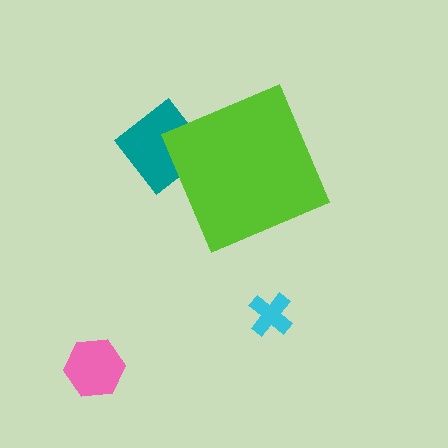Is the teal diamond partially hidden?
Yes, the teal diamond is partially hidden behind the lime diamond.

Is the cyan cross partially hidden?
No, the cyan cross is fully visible.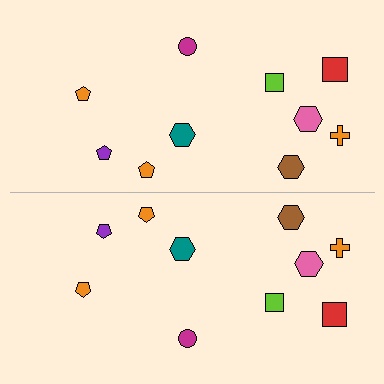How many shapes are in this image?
There are 20 shapes in this image.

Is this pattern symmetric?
Yes, this pattern has bilateral (reflection) symmetry.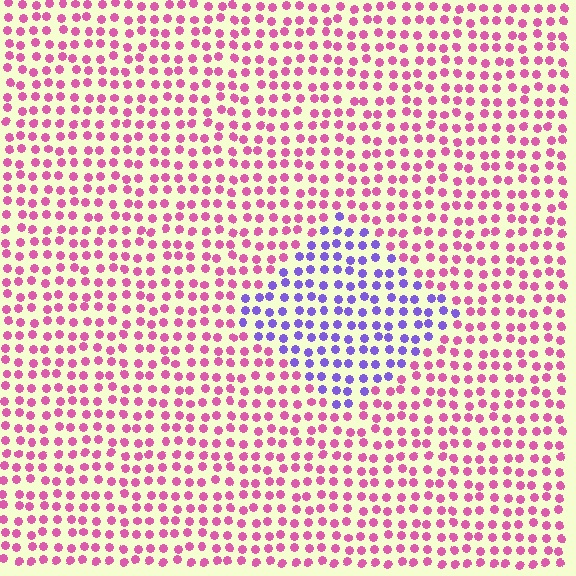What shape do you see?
I see a diamond.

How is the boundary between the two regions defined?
The boundary is defined purely by a slight shift in hue (about 64 degrees). Spacing, size, and orientation are identical on both sides.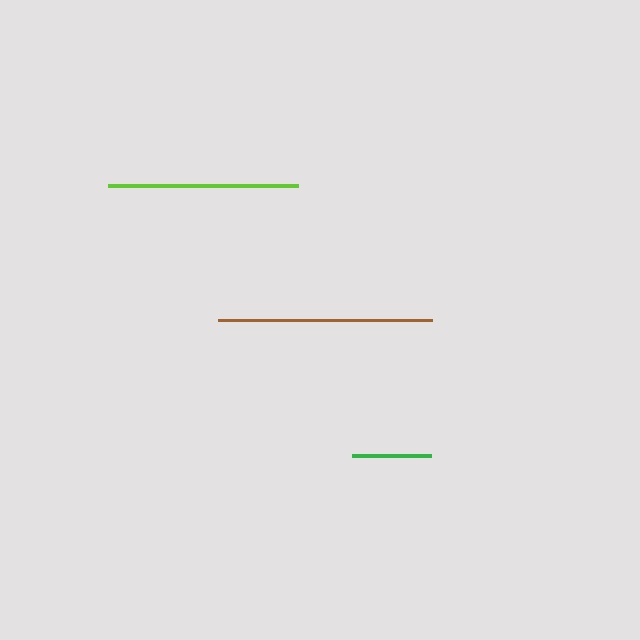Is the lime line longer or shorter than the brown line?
The brown line is longer than the lime line.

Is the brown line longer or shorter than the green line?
The brown line is longer than the green line.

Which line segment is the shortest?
The green line is the shortest at approximately 79 pixels.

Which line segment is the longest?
The brown line is the longest at approximately 214 pixels.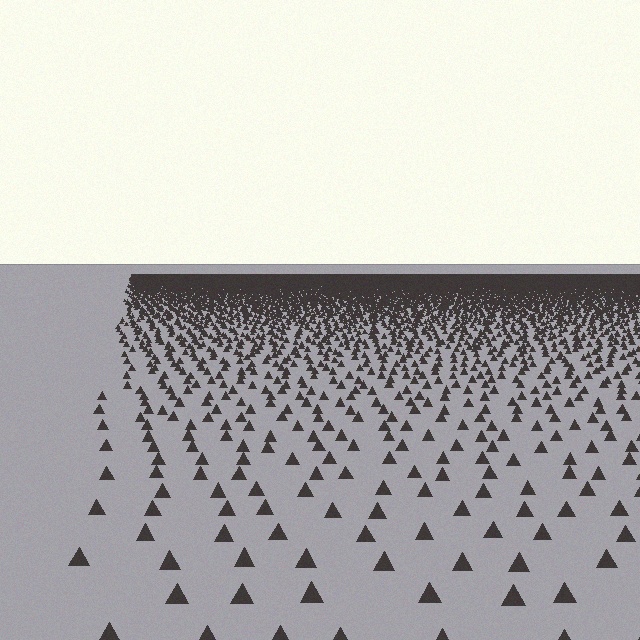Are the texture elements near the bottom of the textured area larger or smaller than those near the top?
Larger. Near the bottom, elements are closer to the viewer and appear at a bigger on-screen size.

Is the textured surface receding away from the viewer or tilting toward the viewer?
The surface is receding away from the viewer. Texture elements get smaller and denser toward the top.